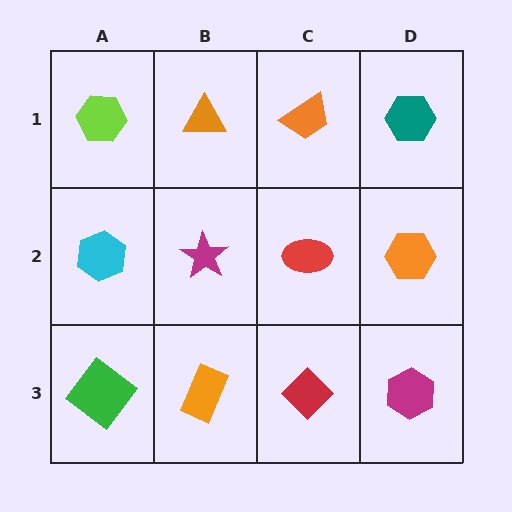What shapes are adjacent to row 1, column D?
An orange hexagon (row 2, column D), an orange trapezoid (row 1, column C).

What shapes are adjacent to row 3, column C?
A red ellipse (row 2, column C), an orange rectangle (row 3, column B), a magenta hexagon (row 3, column D).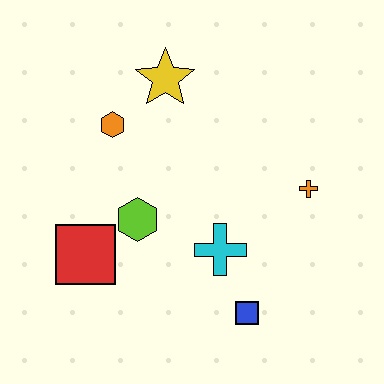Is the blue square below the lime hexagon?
Yes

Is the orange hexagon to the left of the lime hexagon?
Yes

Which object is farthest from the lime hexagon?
The orange cross is farthest from the lime hexagon.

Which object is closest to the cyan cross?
The blue square is closest to the cyan cross.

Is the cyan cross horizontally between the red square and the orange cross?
Yes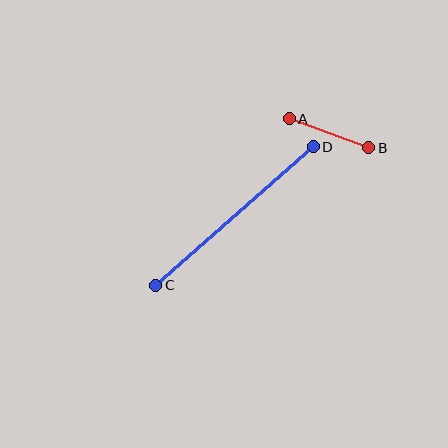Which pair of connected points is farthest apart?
Points C and D are farthest apart.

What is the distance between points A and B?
The distance is approximately 84 pixels.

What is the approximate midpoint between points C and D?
The midpoint is at approximately (235, 216) pixels.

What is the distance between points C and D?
The distance is approximately 210 pixels.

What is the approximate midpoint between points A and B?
The midpoint is at approximately (329, 133) pixels.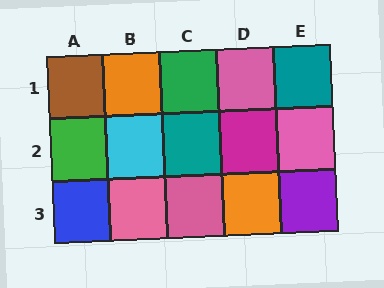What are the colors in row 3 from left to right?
Blue, pink, pink, orange, purple.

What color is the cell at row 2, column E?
Pink.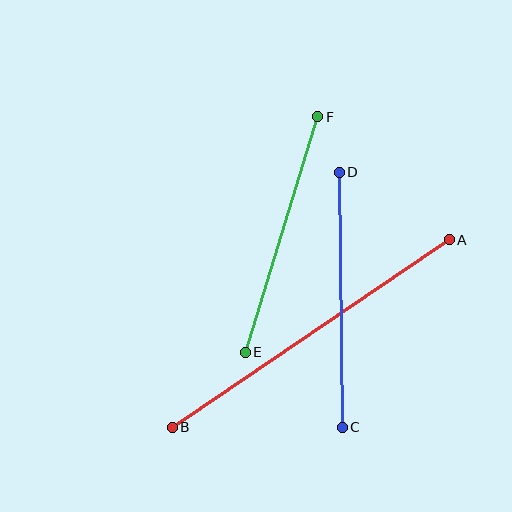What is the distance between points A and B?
The distance is approximately 334 pixels.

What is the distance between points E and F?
The distance is approximately 246 pixels.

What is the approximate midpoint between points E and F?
The midpoint is at approximately (281, 234) pixels.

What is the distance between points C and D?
The distance is approximately 255 pixels.